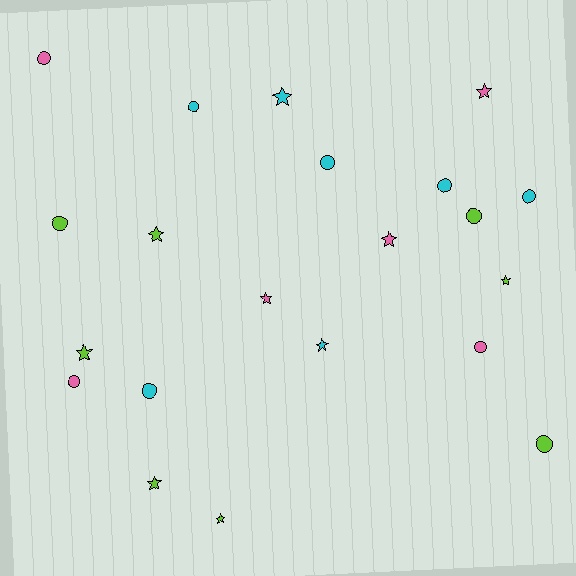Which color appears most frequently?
Lime, with 8 objects.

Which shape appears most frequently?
Circle, with 11 objects.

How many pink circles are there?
There are 3 pink circles.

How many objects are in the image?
There are 21 objects.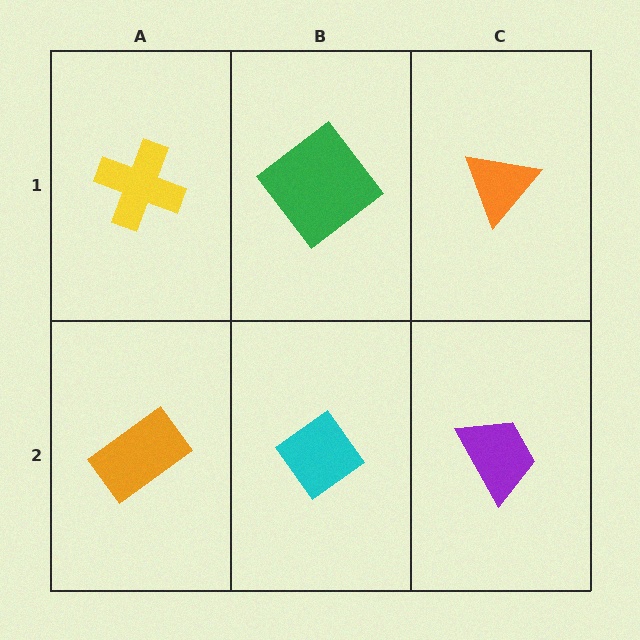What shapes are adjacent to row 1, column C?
A purple trapezoid (row 2, column C), a green diamond (row 1, column B).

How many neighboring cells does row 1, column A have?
2.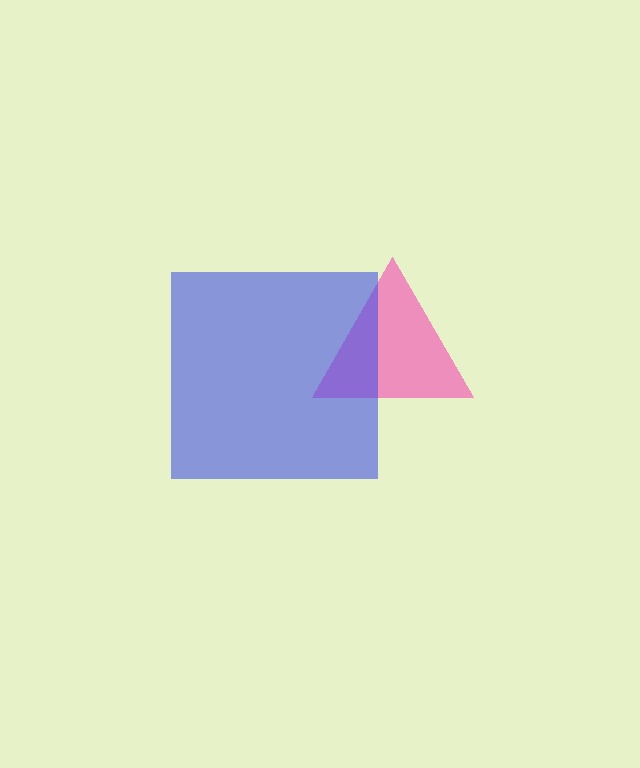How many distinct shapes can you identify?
There are 2 distinct shapes: a pink triangle, a blue square.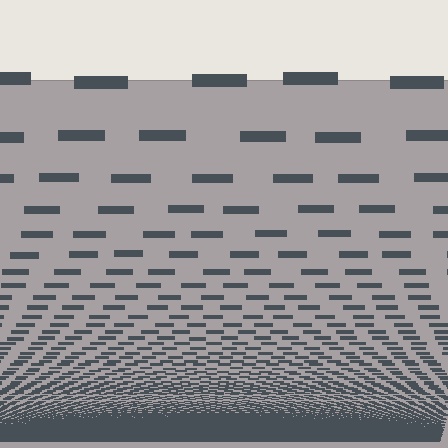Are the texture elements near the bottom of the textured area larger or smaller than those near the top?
Smaller. The gradient is inverted — elements near the bottom are smaller and denser.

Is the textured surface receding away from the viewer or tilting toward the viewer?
The surface appears to tilt toward the viewer. Texture elements get larger and sparser toward the top.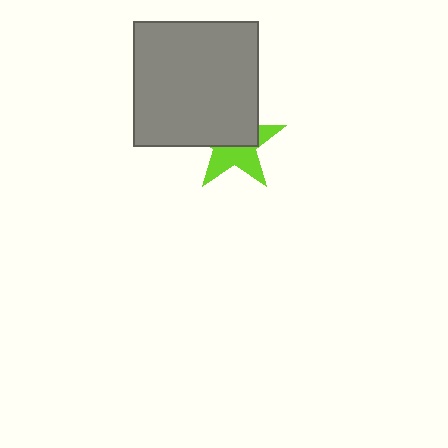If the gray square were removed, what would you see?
You would see the complete lime star.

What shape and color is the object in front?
The object in front is a gray square.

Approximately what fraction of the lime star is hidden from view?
Roughly 53% of the lime star is hidden behind the gray square.